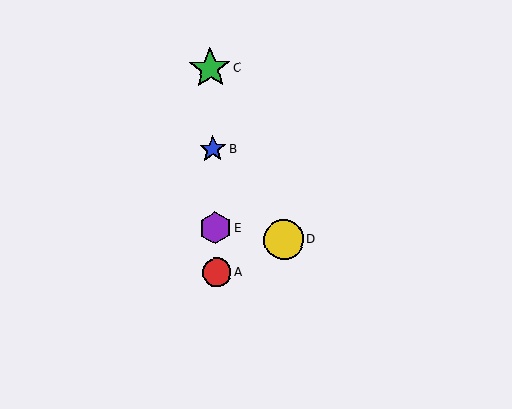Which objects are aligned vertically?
Objects A, B, C, E are aligned vertically.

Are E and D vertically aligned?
No, E is at x≈215 and D is at x≈284.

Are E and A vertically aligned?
Yes, both are at x≈215.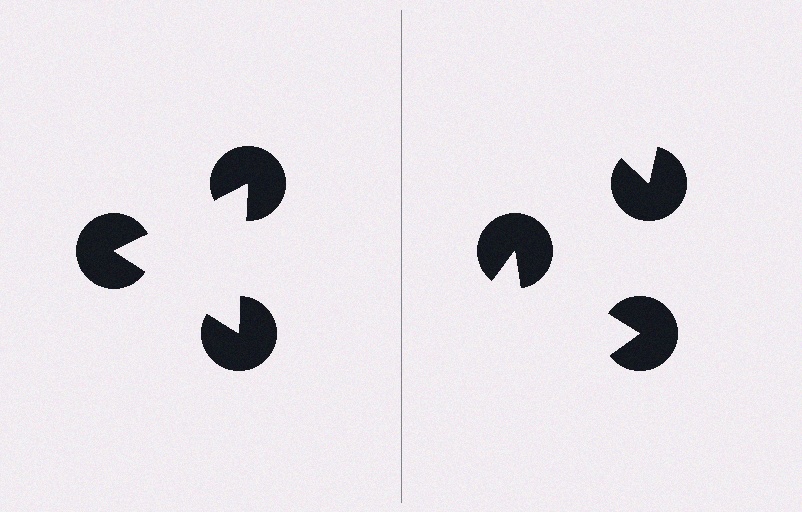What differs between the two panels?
The pac-man discs are positioned identically on both sides; only the wedge orientations differ. On the left they align to a triangle; on the right they are misaligned.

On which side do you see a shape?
An illusory triangle appears on the left side. On the right side the wedge cuts are rotated, so no coherent shape forms.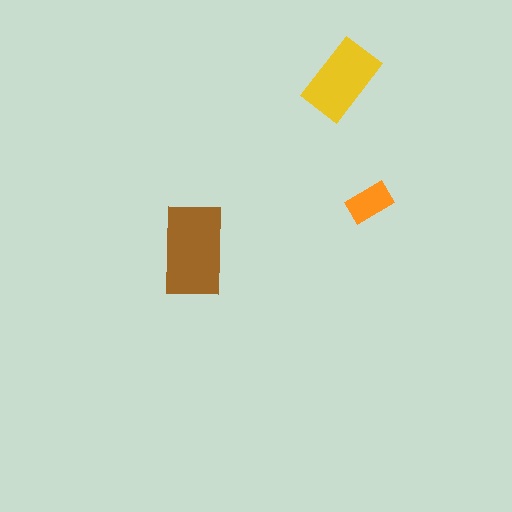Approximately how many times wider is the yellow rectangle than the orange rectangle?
About 2 times wider.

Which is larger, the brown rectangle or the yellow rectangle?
The brown one.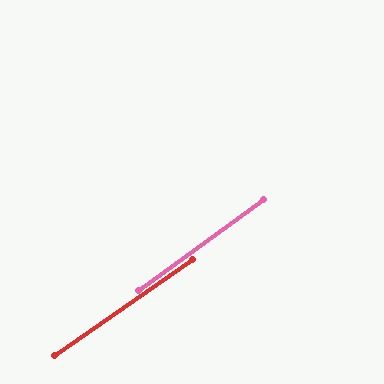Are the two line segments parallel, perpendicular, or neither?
Parallel — their directions differ by only 1.1°.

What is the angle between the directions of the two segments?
Approximately 1 degree.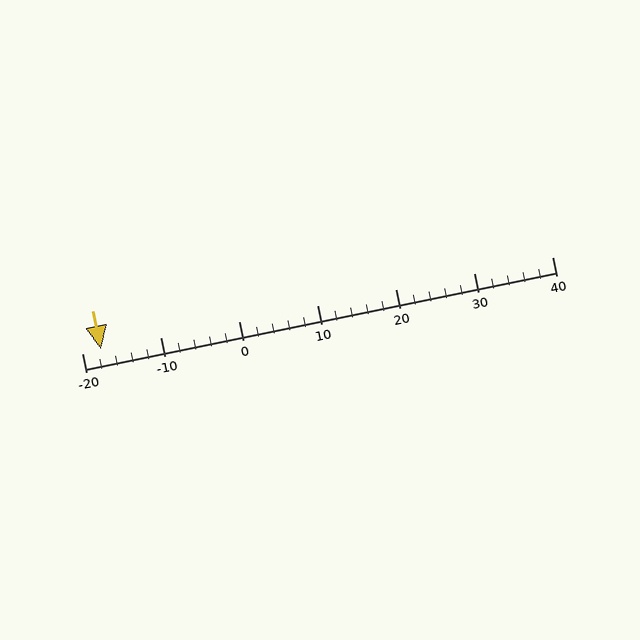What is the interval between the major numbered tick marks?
The major tick marks are spaced 10 units apart.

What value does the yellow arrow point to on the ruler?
The yellow arrow points to approximately -18.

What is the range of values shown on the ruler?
The ruler shows values from -20 to 40.